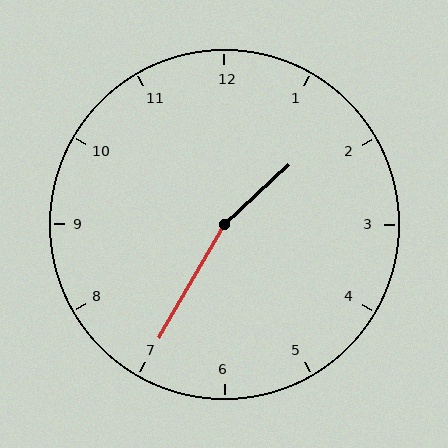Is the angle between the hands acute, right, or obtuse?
It is obtuse.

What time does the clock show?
1:35.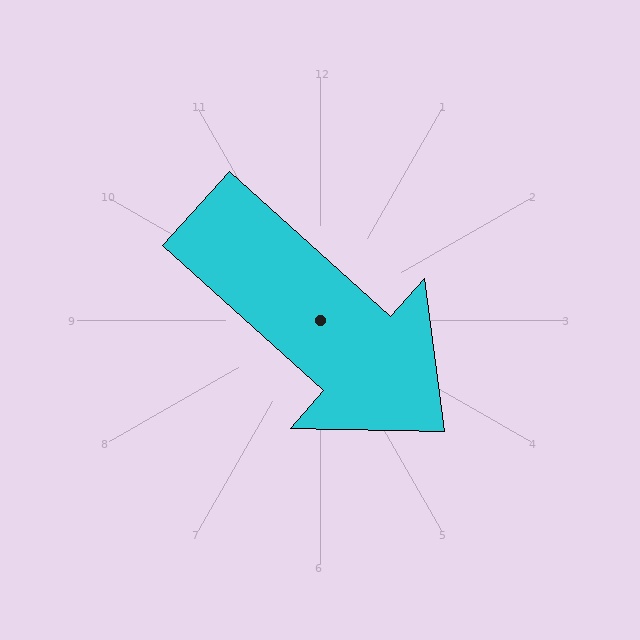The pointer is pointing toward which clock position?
Roughly 4 o'clock.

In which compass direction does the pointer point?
Southeast.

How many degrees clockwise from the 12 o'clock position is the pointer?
Approximately 132 degrees.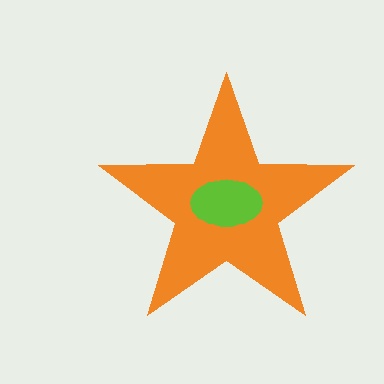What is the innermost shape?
The lime ellipse.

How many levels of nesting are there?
2.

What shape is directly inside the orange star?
The lime ellipse.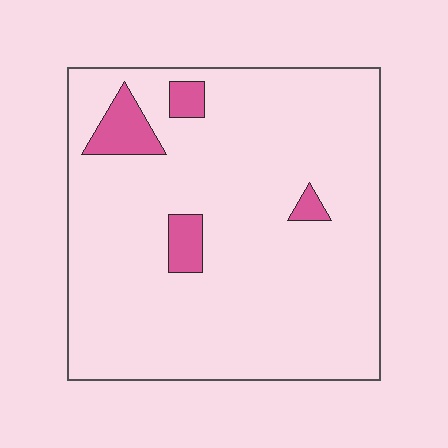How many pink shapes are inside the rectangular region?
4.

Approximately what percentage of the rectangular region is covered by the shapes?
Approximately 10%.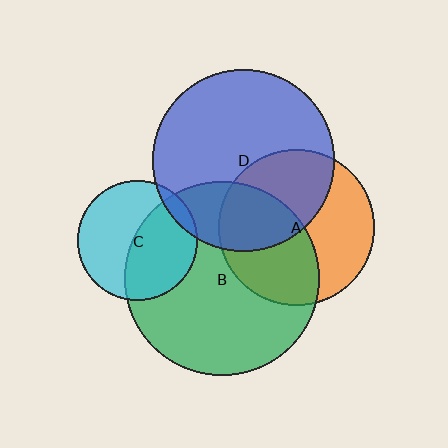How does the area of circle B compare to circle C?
Approximately 2.6 times.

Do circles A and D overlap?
Yes.